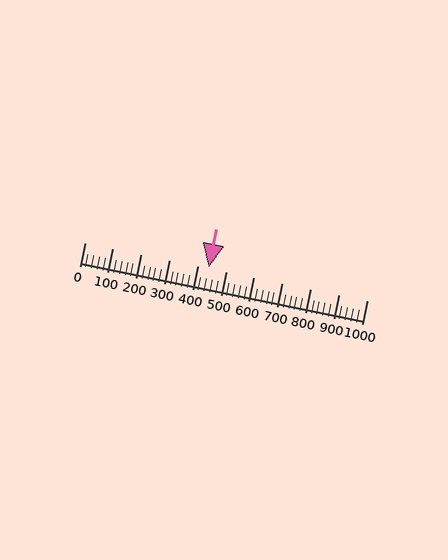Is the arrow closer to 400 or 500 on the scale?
The arrow is closer to 400.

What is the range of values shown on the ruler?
The ruler shows values from 0 to 1000.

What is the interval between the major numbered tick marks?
The major tick marks are spaced 100 units apart.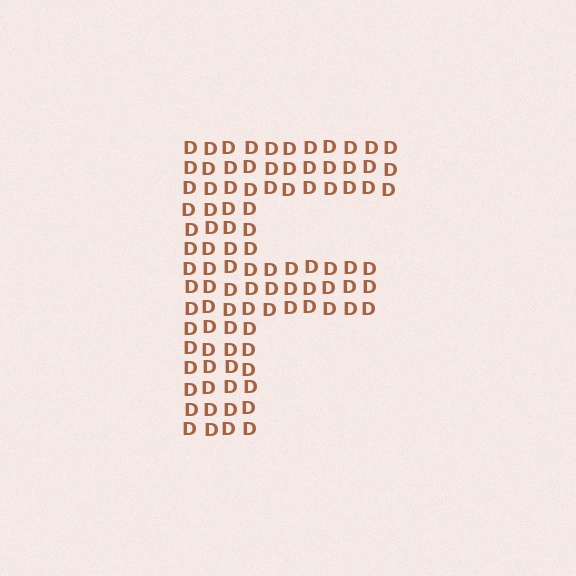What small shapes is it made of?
It is made of small letter D's.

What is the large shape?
The large shape is the letter F.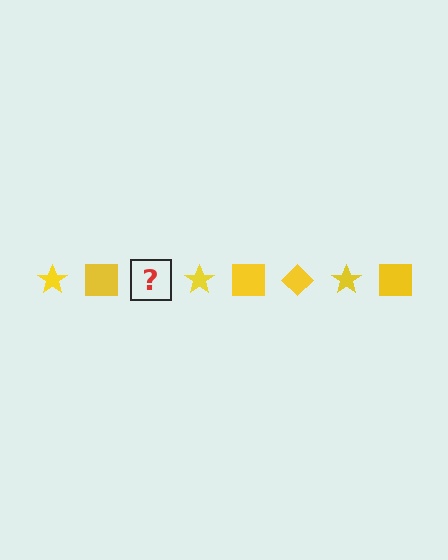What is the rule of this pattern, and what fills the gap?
The rule is that the pattern cycles through star, square, diamond shapes in yellow. The gap should be filled with a yellow diamond.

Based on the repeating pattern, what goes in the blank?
The blank should be a yellow diamond.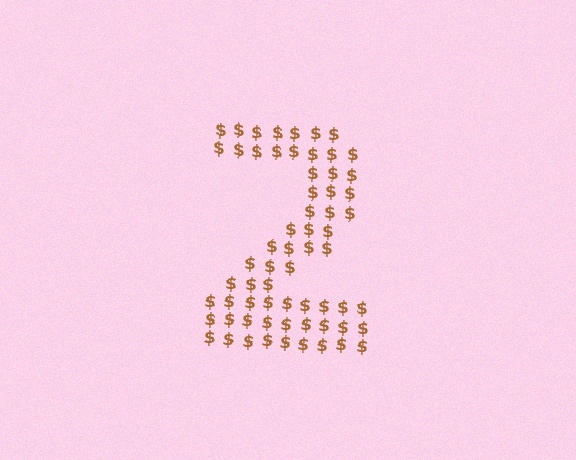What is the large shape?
The large shape is the digit 2.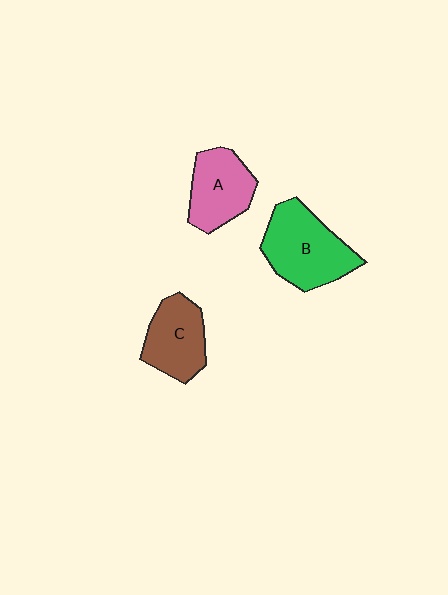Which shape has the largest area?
Shape B (green).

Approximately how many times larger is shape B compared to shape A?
Approximately 1.3 times.